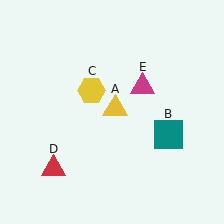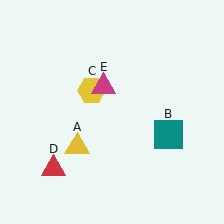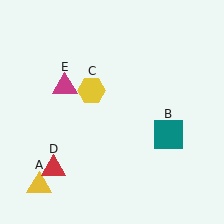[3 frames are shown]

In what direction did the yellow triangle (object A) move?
The yellow triangle (object A) moved down and to the left.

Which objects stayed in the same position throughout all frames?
Teal square (object B) and yellow hexagon (object C) and red triangle (object D) remained stationary.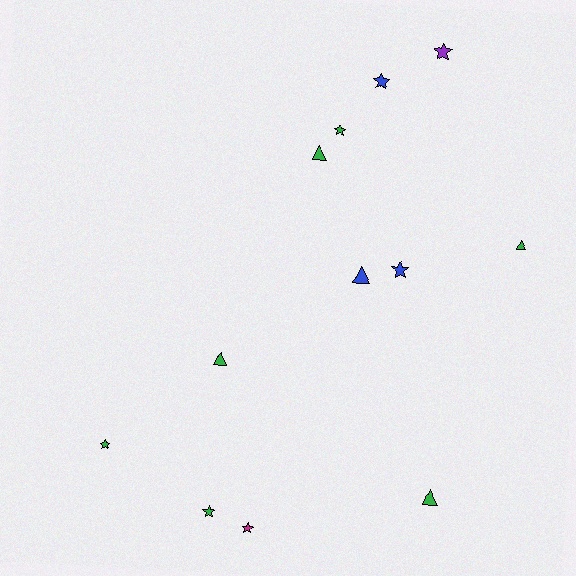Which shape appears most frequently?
Star, with 7 objects.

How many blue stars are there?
There are 2 blue stars.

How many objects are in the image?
There are 12 objects.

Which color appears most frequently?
Green, with 7 objects.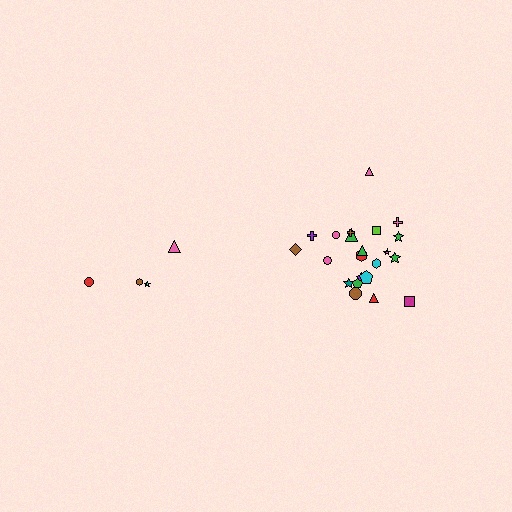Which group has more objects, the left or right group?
The right group.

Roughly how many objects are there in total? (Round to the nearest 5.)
Roughly 25 objects in total.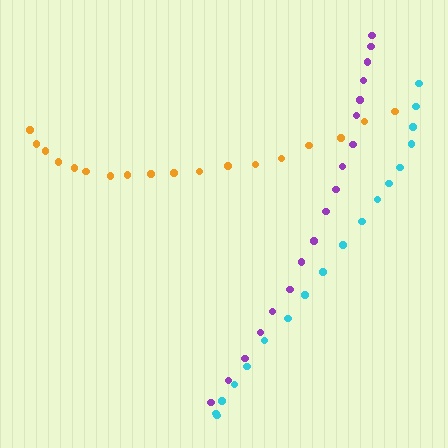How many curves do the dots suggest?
There are 3 distinct paths.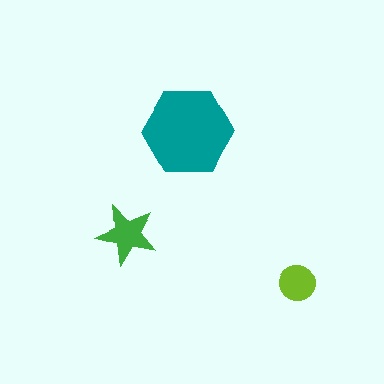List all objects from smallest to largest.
The lime circle, the green star, the teal hexagon.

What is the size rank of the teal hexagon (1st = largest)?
1st.